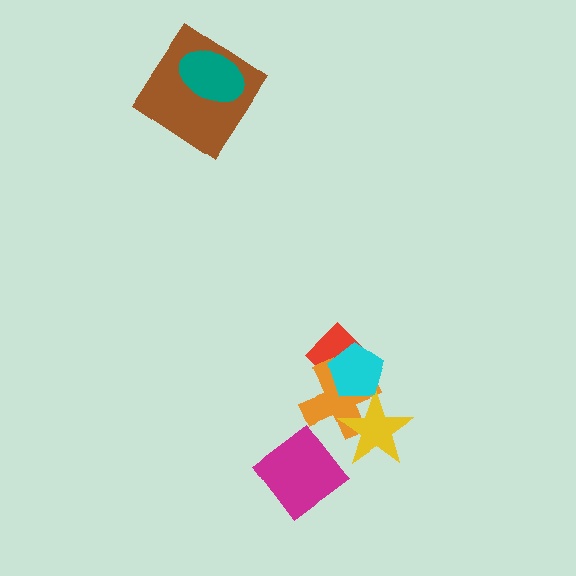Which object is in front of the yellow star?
The cyan pentagon is in front of the yellow star.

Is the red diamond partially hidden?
Yes, it is partially covered by another shape.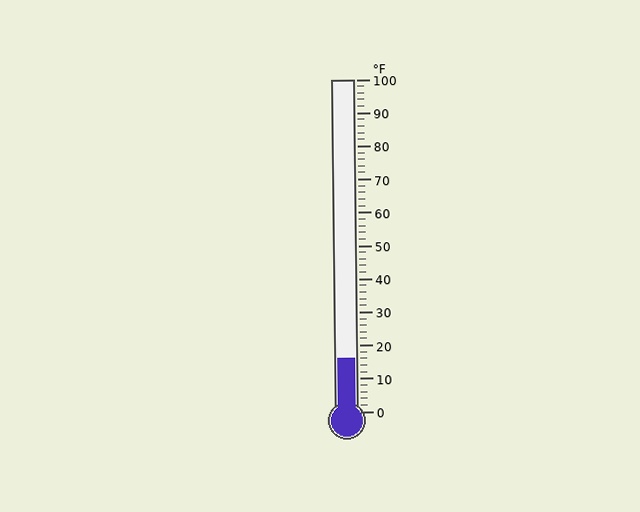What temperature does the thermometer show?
The thermometer shows approximately 16°F.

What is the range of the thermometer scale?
The thermometer scale ranges from 0°F to 100°F.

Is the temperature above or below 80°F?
The temperature is below 80°F.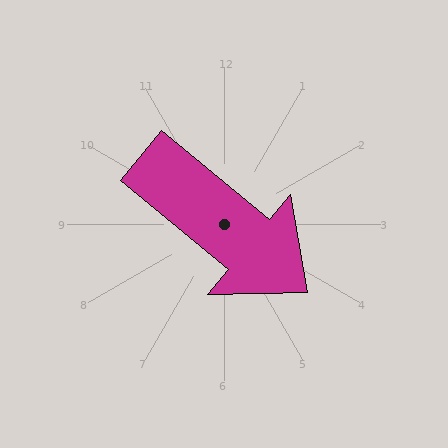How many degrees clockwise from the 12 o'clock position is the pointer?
Approximately 129 degrees.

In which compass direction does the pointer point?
Southeast.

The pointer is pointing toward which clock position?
Roughly 4 o'clock.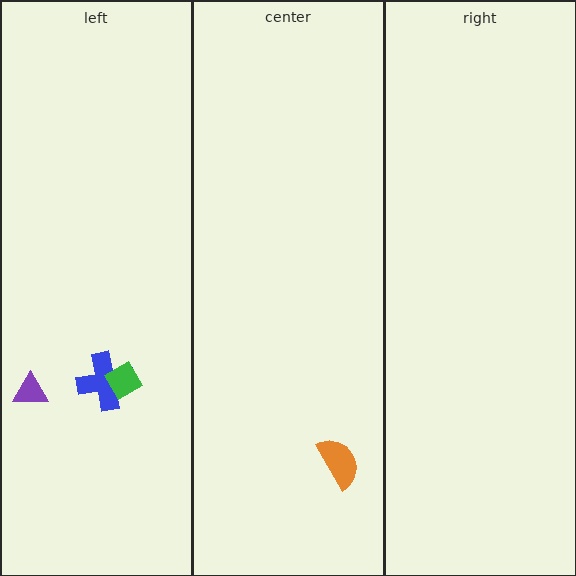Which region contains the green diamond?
The left region.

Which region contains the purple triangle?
The left region.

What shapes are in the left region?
The blue cross, the green diamond, the purple triangle.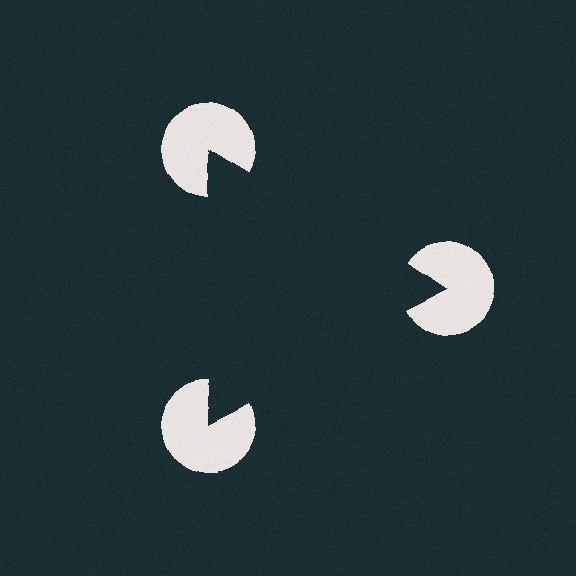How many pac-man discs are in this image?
There are 3 — one at each vertex of the illusory triangle.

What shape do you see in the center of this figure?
An illusory triangle — its edges are inferred from the aligned wedge cuts in the pac-man discs, not physically drawn.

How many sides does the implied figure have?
3 sides.